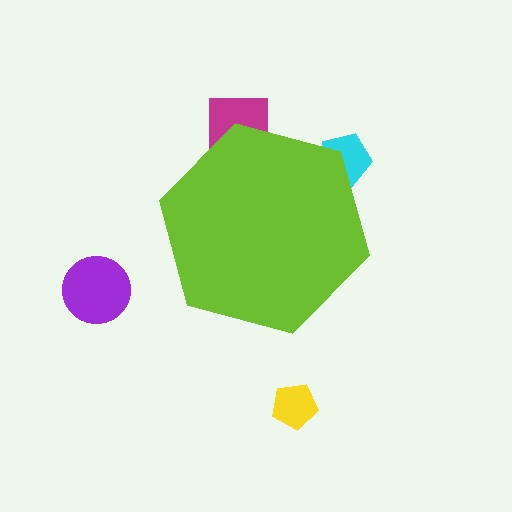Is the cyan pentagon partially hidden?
Yes, the cyan pentagon is partially hidden behind the lime hexagon.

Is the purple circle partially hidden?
No, the purple circle is fully visible.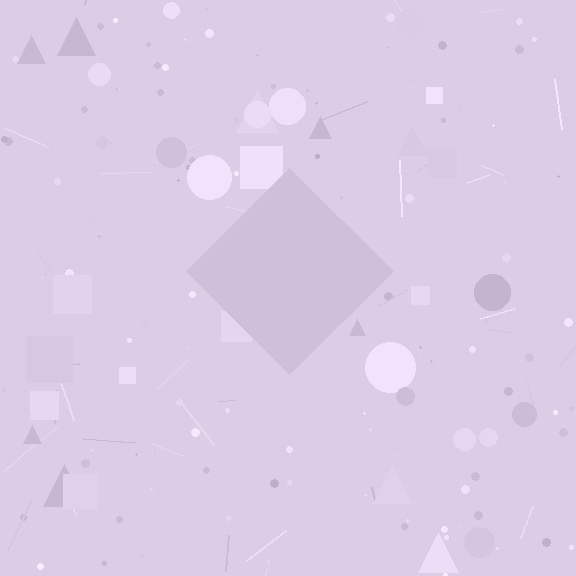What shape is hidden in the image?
A diamond is hidden in the image.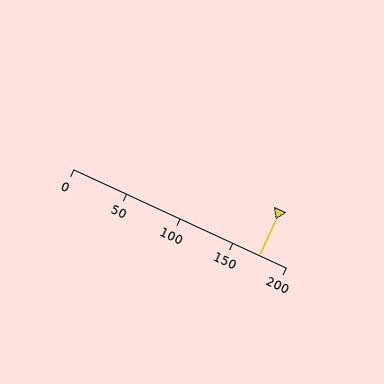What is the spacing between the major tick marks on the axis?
The major ticks are spaced 50 apart.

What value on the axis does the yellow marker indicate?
The marker indicates approximately 175.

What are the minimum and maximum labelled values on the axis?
The axis runs from 0 to 200.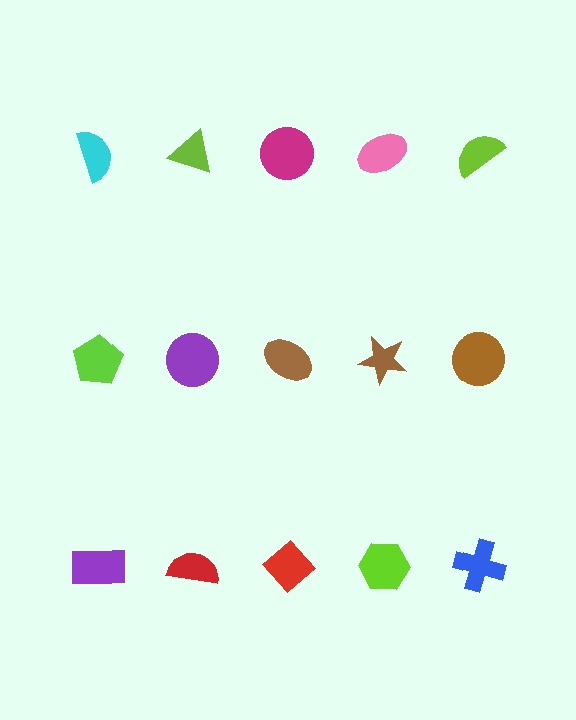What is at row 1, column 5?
A lime semicircle.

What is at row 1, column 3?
A magenta circle.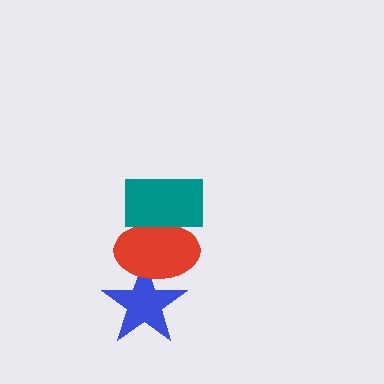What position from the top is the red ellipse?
The red ellipse is 2nd from the top.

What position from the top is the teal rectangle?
The teal rectangle is 1st from the top.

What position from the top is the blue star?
The blue star is 3rd from the top.